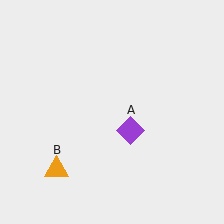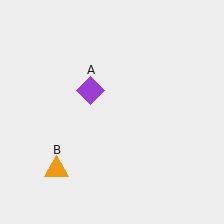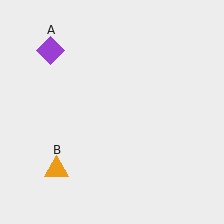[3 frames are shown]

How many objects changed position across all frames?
1 object changed position: purple diamond (object A).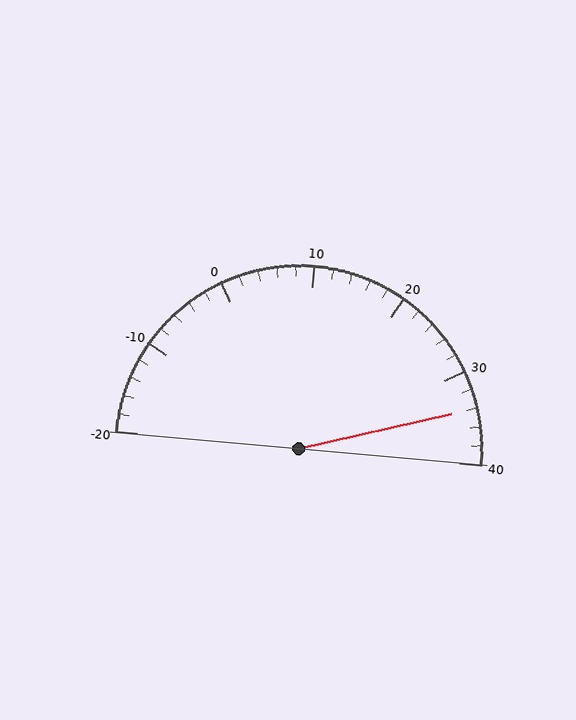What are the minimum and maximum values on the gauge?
The gauge ranges from -20 to 40.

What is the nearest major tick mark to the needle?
The nearest major tick mark is 30.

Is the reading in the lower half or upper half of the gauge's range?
The reading is in the upper half of the range (-20 to 40).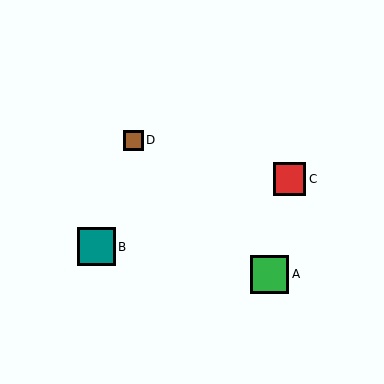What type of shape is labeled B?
Shape B is a teal square.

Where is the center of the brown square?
The center of the brown square is at (133, 140).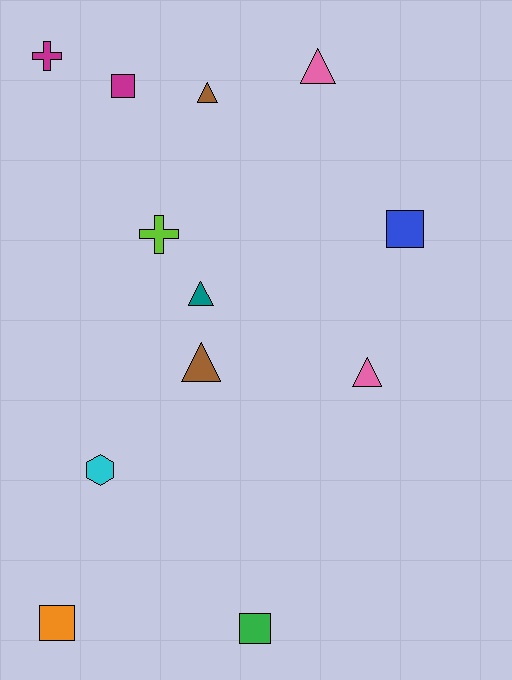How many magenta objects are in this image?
There are 2 magenta objects.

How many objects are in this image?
There are 12 objects.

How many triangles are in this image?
There are 5 triangles.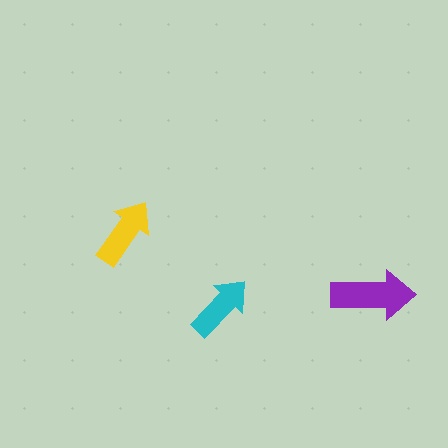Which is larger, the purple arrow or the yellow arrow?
The purple one.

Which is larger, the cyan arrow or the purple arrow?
The purple one.